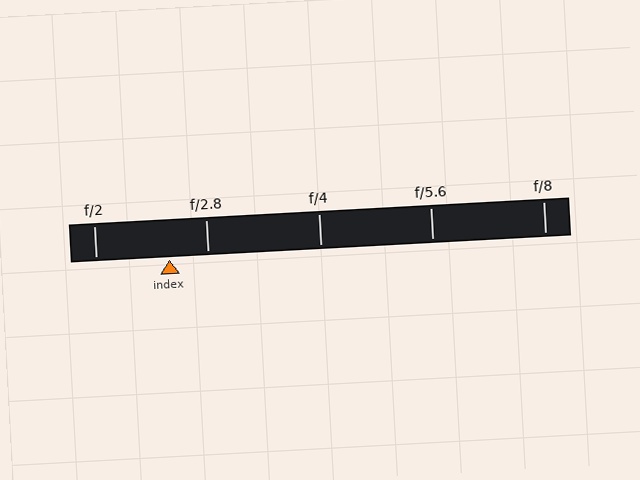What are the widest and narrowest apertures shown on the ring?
The widest aperture shown is f/2 and the narrowest is f/8.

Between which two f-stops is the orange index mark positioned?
The index mark is between f/2 and f/2.8.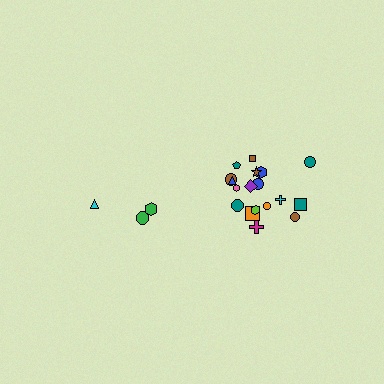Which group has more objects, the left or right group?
The right group.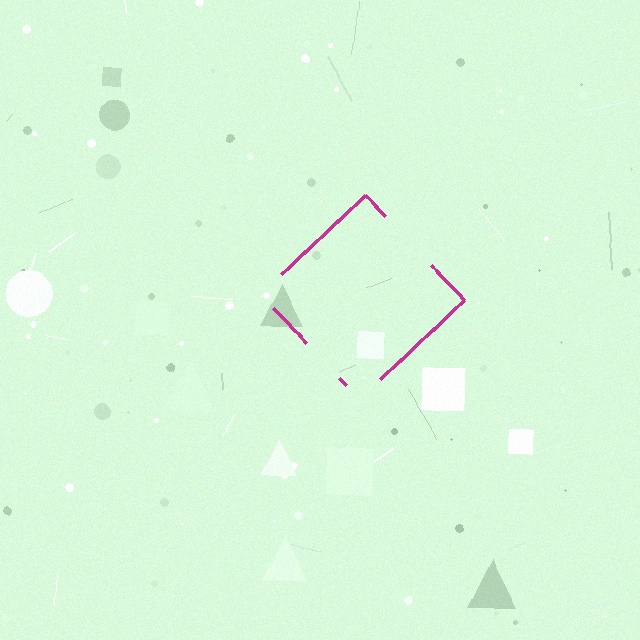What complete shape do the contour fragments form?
The contour fragments form a diamond.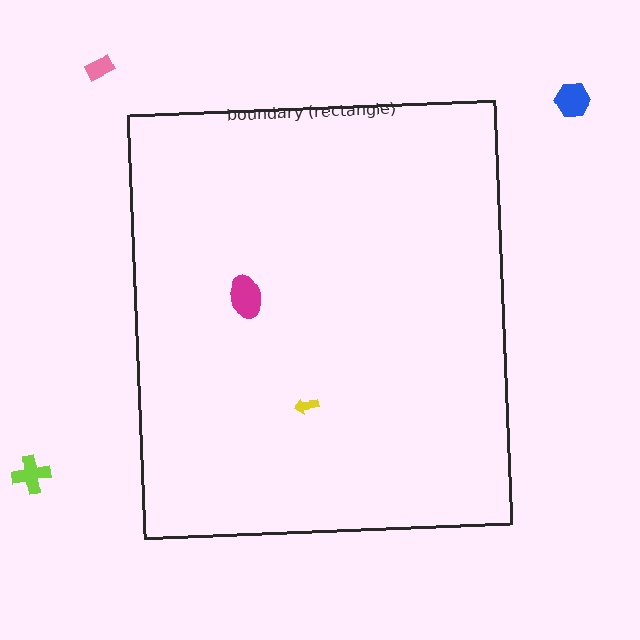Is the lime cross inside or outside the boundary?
Outside.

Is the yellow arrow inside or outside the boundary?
Inside.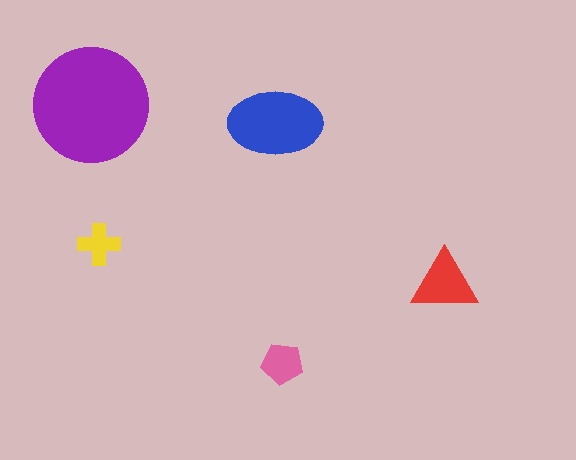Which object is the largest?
The purple circle.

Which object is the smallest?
The yellow cross.